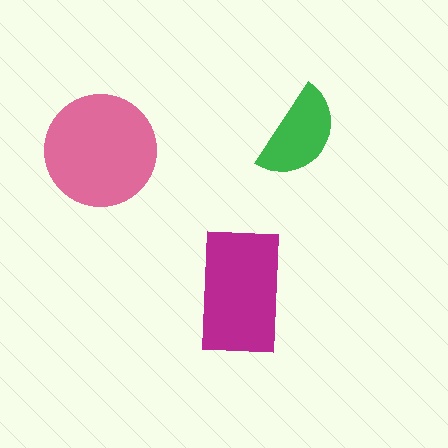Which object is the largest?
The pink circle.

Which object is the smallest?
The green semicircle.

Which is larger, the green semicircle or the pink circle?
The pink circle.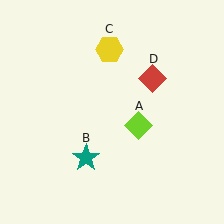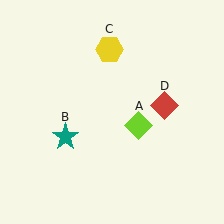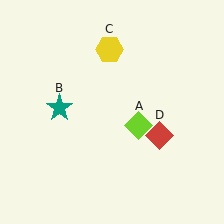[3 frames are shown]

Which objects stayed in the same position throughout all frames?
Lime diamond (object A) and yellow hexagon (object C) remained stationary.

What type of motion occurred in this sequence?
The teal star (object B), red diamond (object D) rotated clockwise around the center of the scene.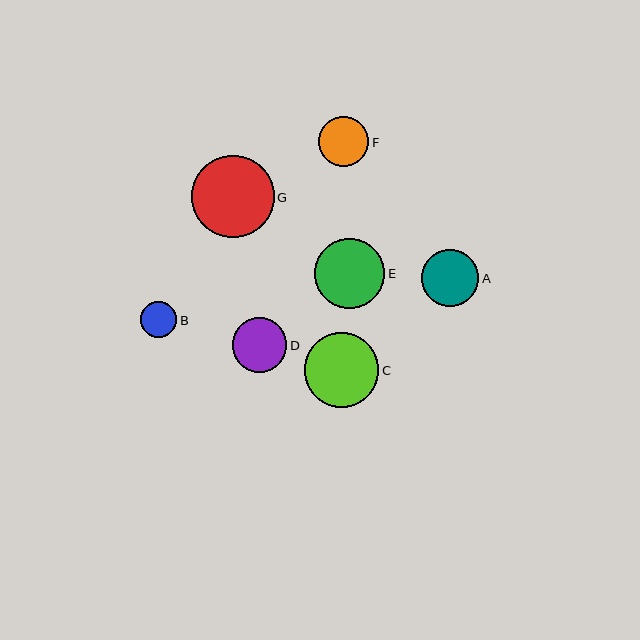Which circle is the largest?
Circle G is the largest with a size of approximately 83 pixels.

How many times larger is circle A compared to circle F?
Circle A is approximately 1.1 times the size of circle F.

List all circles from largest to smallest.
From largest to smallest: G, C, E, A, D, F, B.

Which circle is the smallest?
Circle B is the smallest with a size of approximately 36 pixels.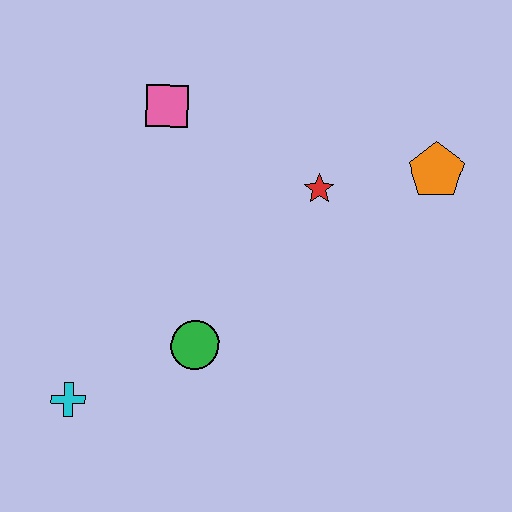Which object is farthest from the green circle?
The orange pentagon is farthest from the green circle.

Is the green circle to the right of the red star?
No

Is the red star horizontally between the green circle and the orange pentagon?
Yes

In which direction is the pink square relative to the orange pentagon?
The pink square is to the left of the orange pentagon.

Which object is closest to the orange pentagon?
The red star is closest to the orange pentagon.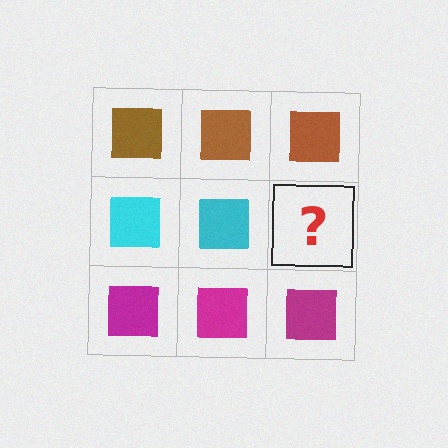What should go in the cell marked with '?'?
The missing cell should contain a cyan square.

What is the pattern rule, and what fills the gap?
The rule is that each row has a consistent color. The gap should be filled with a cyan square.